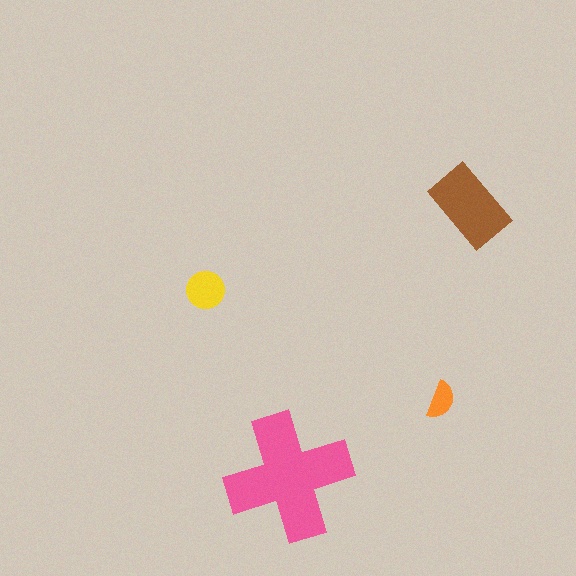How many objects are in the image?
There are 4 objects in the image.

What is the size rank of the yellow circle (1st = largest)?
3rd.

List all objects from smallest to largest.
The orange semicircle, the yellow circle, the brown rectangle, the pink cross.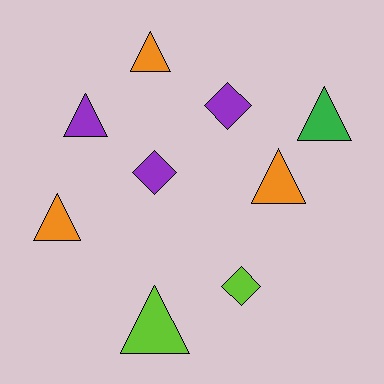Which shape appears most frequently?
Triangle, with 6 objects.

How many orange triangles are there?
There are 3 orange triangles.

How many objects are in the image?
There are 9 objects.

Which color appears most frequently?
Orange, with 3 objects.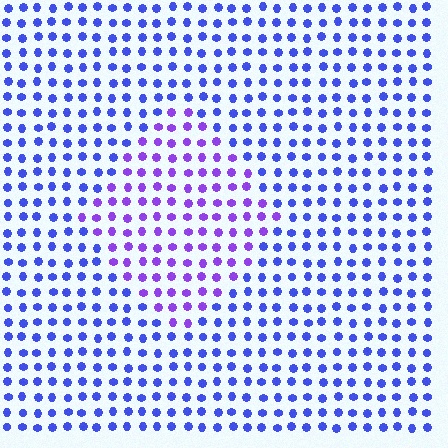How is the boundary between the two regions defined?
The boundary is defined purely by a slight shift in hue (about 35 degrees). Spacing, size, and orientation are identical on both sides.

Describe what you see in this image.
The image is filled with small blue elements in a uniform arrangement. A diamond-shaped region is visible where the elements are tinted to a slightly different hue, forming a subtle color boundary.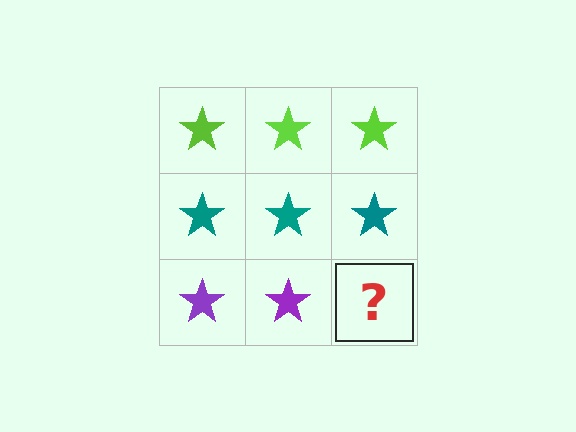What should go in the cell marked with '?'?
The missing cell should contain a purple star.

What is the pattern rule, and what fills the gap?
The rule is that each row has a consistent color. The gap should be filled with a purple star.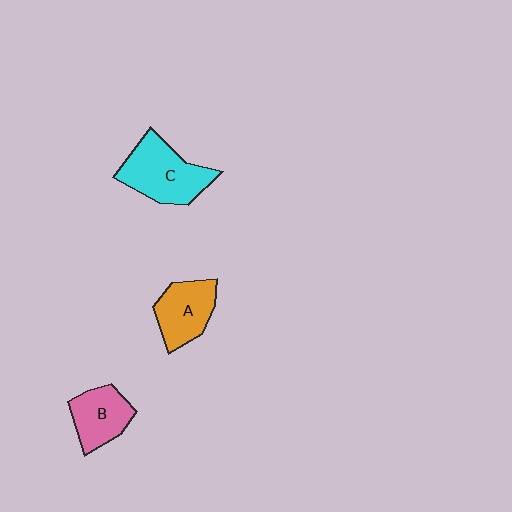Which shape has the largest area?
Shape C (cyan).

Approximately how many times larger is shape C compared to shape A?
Approximately 1.3 times.